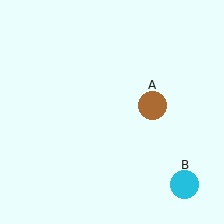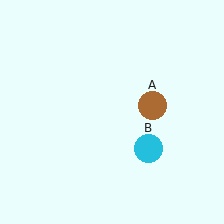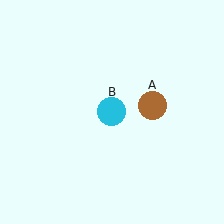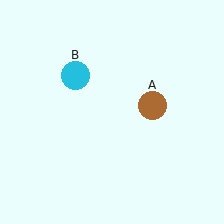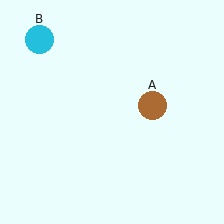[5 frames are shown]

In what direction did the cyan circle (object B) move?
The cyan circle (object B) moved up and to the left.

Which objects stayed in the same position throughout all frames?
Brown circle (object A) remained stationary.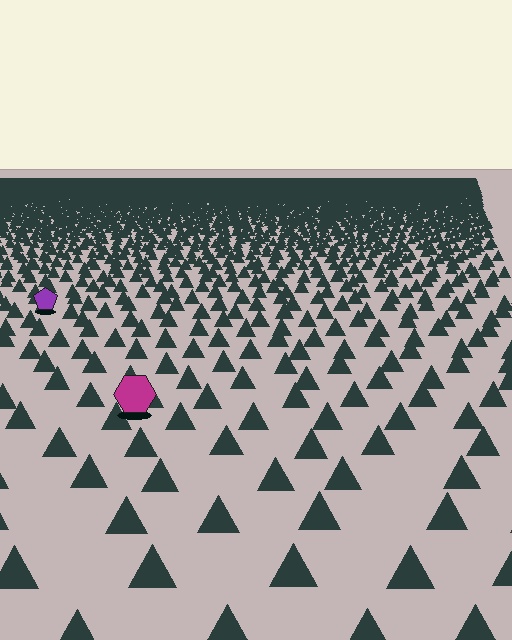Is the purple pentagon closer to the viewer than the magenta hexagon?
No. The magenta hexagon is closer — you can tell from the texture gradient: the ground texture is coarser near it.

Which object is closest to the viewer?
The magenta hexagon is closest. The texture marks near it are larger and more spread out.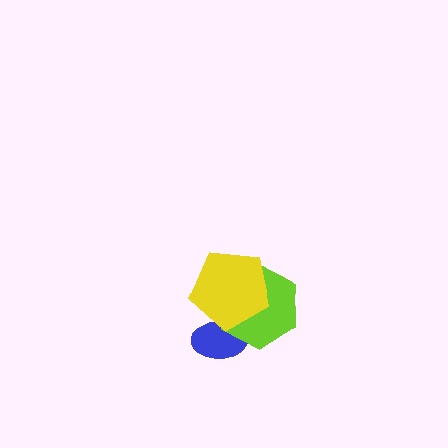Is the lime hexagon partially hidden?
Yes, it is partially covered by another shape.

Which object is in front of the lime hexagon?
The yellow pentagon is in front of the lime hexagon.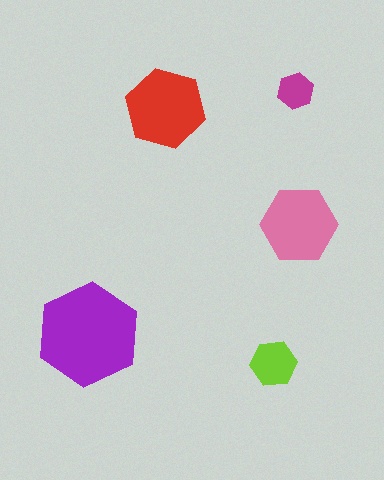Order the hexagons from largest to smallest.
the purple one, the red one, the pink one, the lime one, the magenta one.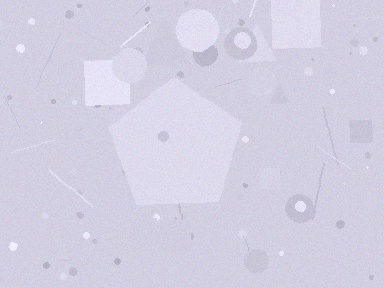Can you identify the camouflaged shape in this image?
The camouflaged shape is a pentagon.